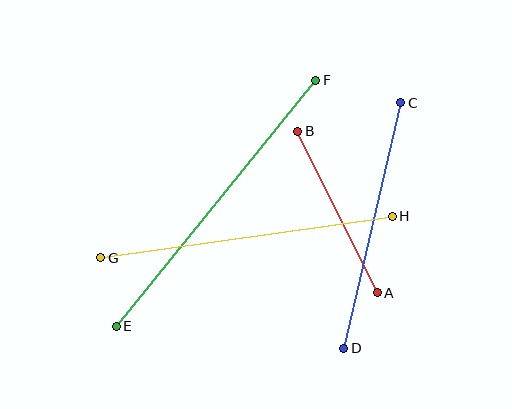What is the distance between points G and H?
The distance is approximately 294 pixels.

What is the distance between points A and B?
The distance is approximately 180 pixels.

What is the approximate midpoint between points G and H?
The midpoint is at approximately (246, 237) pixels.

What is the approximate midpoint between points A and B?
The midpoint is at approximately (338, 212) pixels.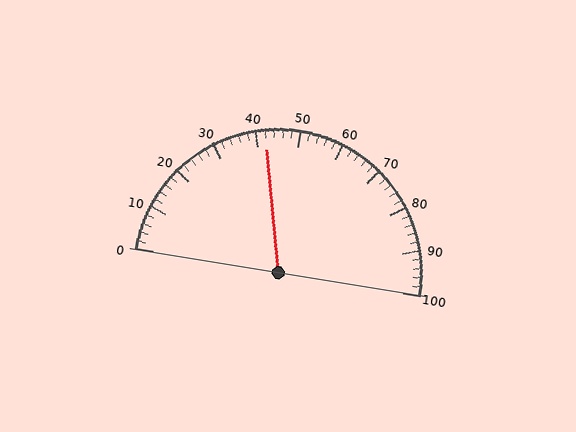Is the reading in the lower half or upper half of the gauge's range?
The reading is in the lower half of the range (0 to 100).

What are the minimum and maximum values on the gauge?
The gauge ranges from 0 to 100.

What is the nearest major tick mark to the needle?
The nearest major tick mark is 40.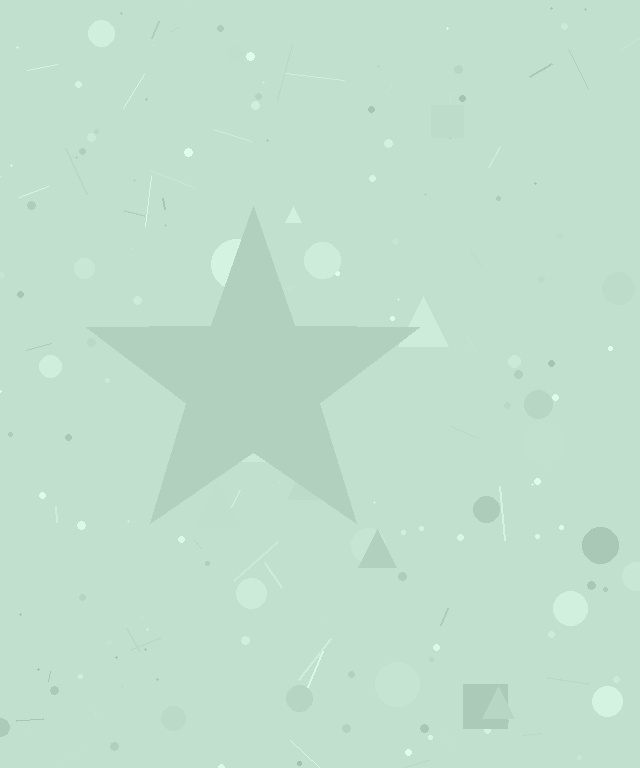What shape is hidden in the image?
A star is hidden in the image.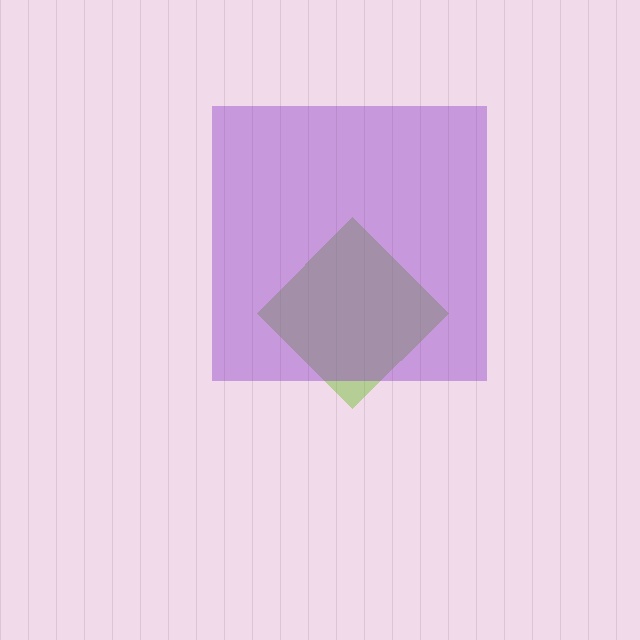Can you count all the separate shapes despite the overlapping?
Yes, there are 2 separate shapes.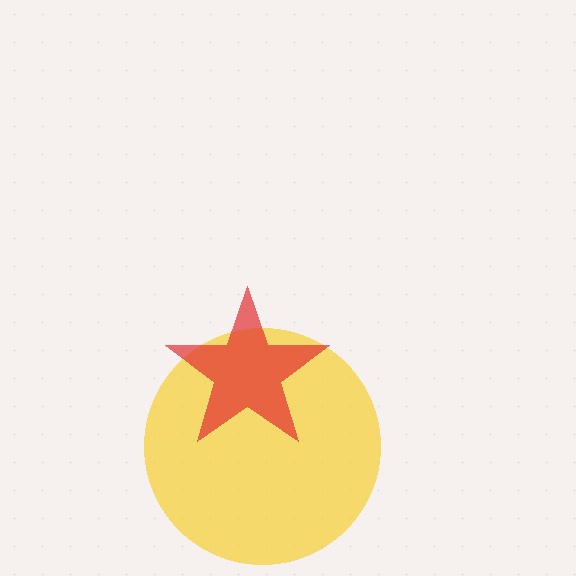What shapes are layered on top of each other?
The layered shapes are: a yellow circle, a red star.